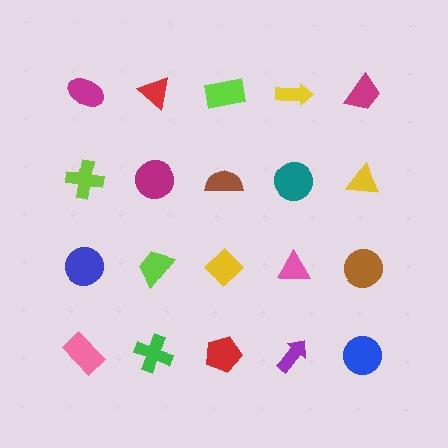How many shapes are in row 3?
5 shapes.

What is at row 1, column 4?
A yellow arrow.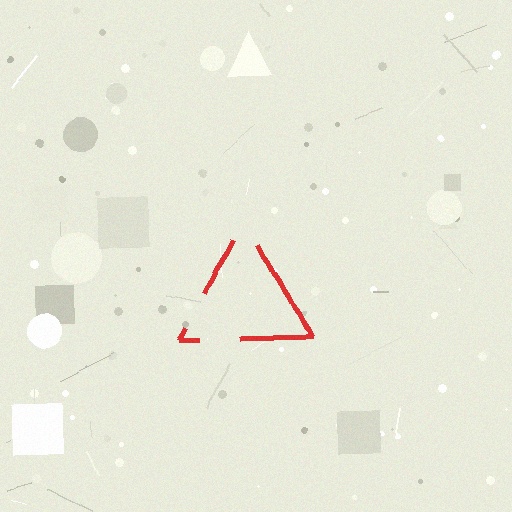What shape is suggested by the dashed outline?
The dashed outline suggests a triangle.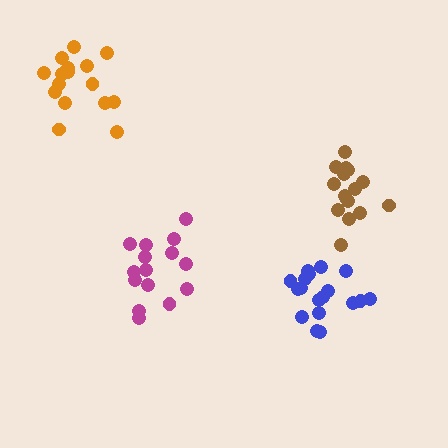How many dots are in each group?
Group 1: 16 dots, Group 2: 15 dots, Group 3: 18 dots, Group 4: 16 dots (65 total).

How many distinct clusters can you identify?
There are 4 distinct clusters.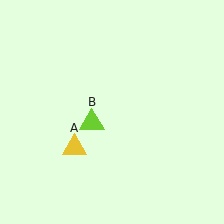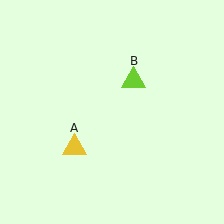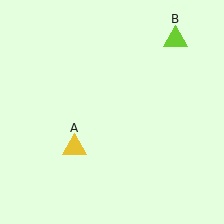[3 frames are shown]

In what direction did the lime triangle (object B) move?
The lime triangle (object B) moved up and to the right.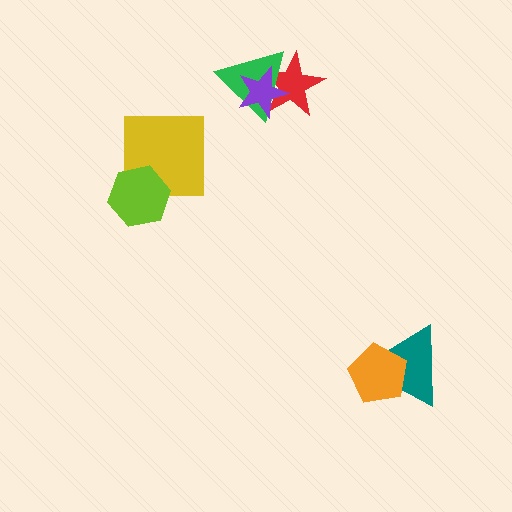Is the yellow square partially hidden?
Yes, it is partially covered by another shape.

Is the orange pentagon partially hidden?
No, no other shape covers it.